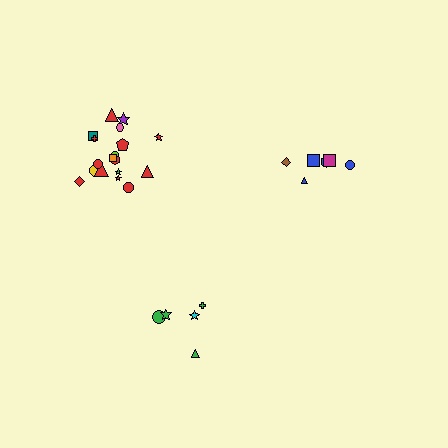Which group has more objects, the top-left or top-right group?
The top-left group.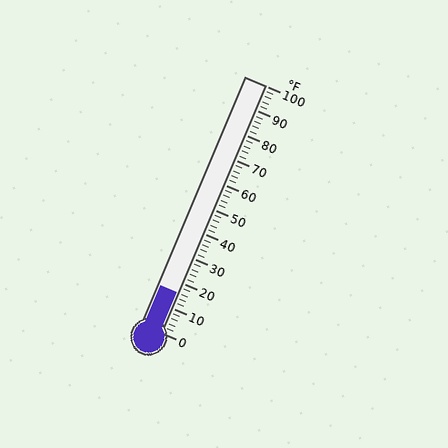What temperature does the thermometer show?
The thermometer shows approximately 16°F.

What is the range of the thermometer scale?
The thermometer scale ranges from 0°F to 100°F.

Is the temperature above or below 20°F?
The temperature is below 20°F.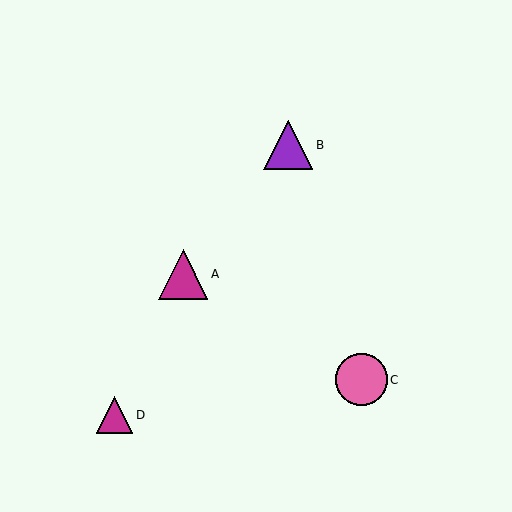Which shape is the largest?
The pink circle (labeled C) is the largest.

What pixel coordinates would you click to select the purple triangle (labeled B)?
Click at (288, 145) to select the purple triangle B.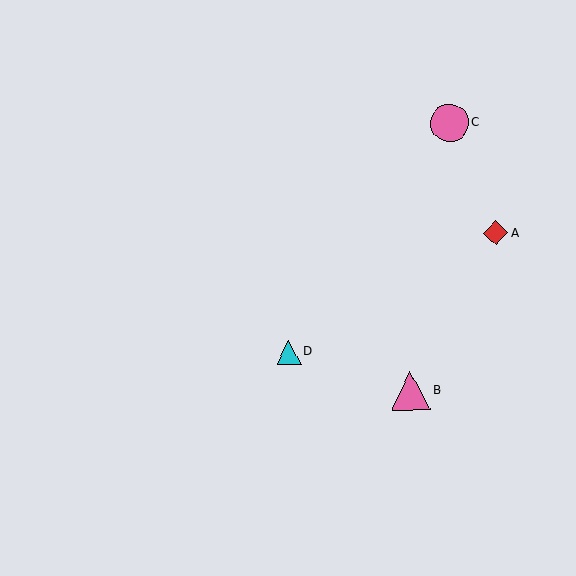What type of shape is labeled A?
Shape A is a red diamond.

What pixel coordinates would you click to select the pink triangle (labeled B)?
Click at (410, 390) to select the pink triangle B.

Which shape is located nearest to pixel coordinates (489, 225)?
The red diamond (labeled A) at (496, 233) is nearest to that location.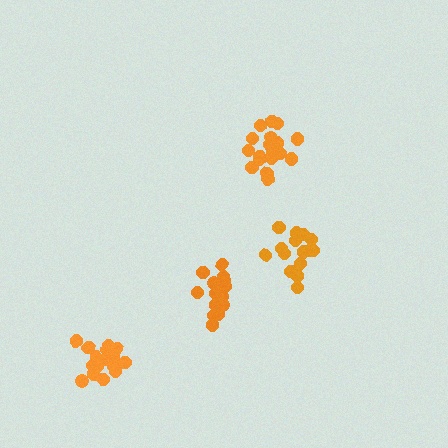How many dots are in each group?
Group 1: 20 dots, Group 2: 17 dots, Group 3: 18 dots, Group 4: 15 dots (70 total).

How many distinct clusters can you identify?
There are 4 distinct clusters.